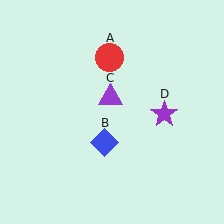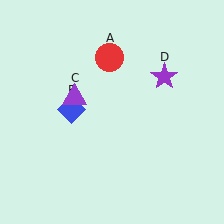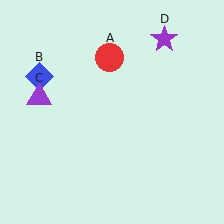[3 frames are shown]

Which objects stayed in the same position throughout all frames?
Red circle (object A) remained stationary.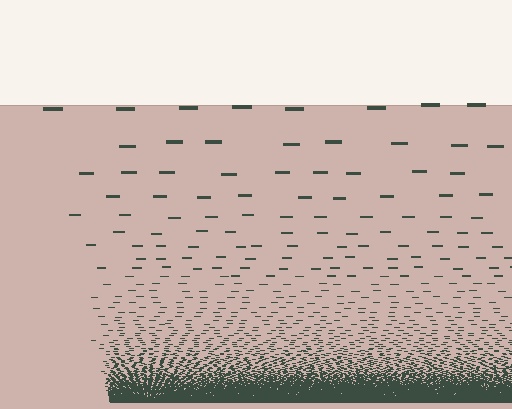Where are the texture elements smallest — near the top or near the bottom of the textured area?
Near the bottom.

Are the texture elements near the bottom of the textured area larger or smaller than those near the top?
Smaller. The gradient is inverted — elements near the bottom are smaller and denser.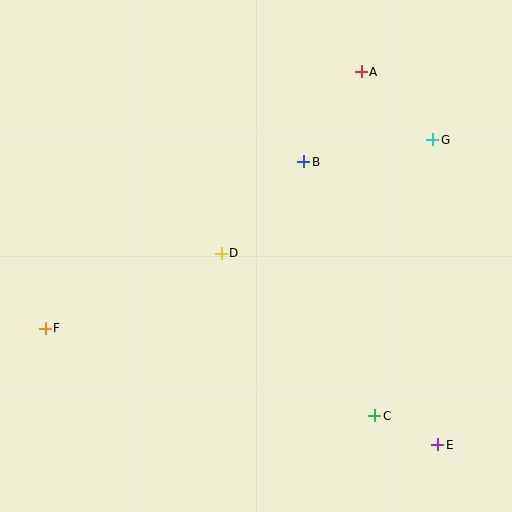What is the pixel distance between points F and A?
The distance between F and A is 407 pixels.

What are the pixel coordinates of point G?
Point G is at (433, 140).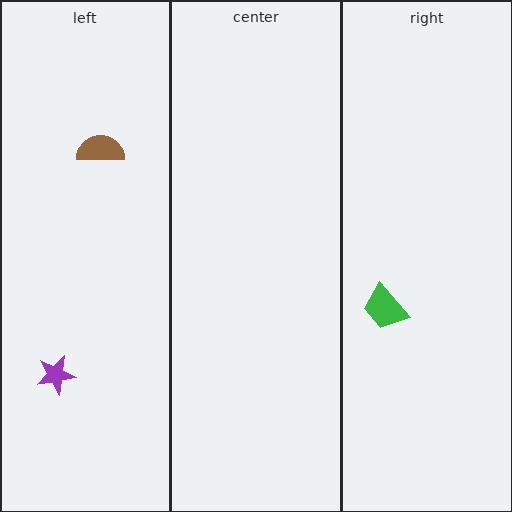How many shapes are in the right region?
1.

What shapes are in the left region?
The purple star, the brown semicircle.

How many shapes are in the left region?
2.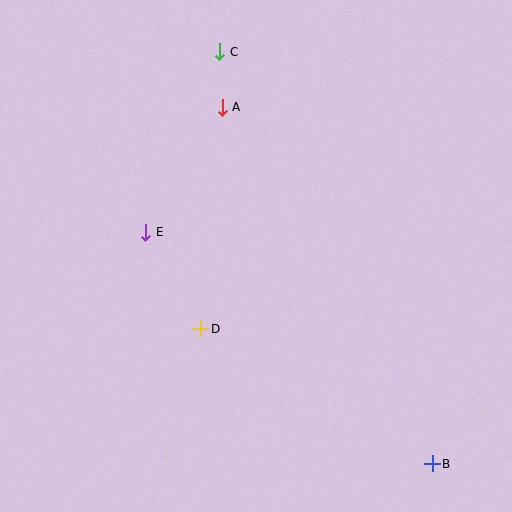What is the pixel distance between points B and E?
The distance between B and E is 369 pixels.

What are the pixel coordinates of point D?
Point D is at (201, 329).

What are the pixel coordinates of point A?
Point A is at (222, 108).